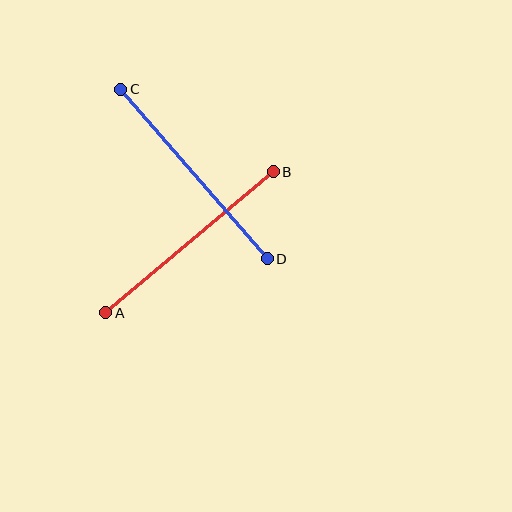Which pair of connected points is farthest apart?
Points C and D are farthest apart.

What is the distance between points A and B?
The distance is approximately 219 pixels.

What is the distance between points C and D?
The distance is approximately 224 pixels.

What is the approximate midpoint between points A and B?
The midpoint is at approximately (189, 242) pixels.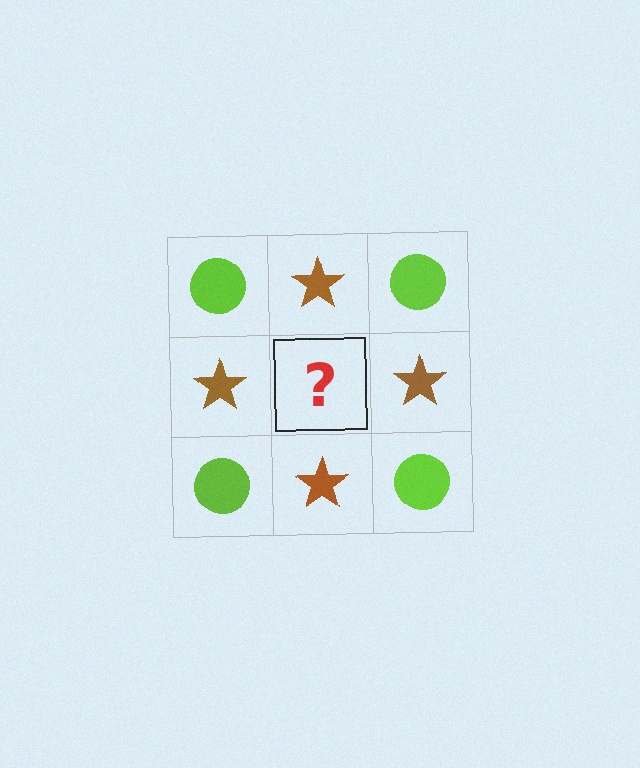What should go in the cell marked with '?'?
The missing cell should contain a lime circle.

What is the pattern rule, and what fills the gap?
The rule is that it alternates lime circle and brown star in a checkerboard pattern. The gap should be filled with a lime circle.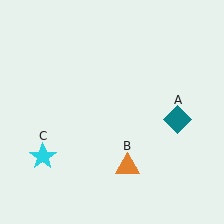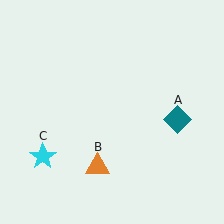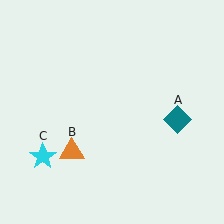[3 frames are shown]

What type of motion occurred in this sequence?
The orange triangle (object B) rotated clockwise around the center of the scene.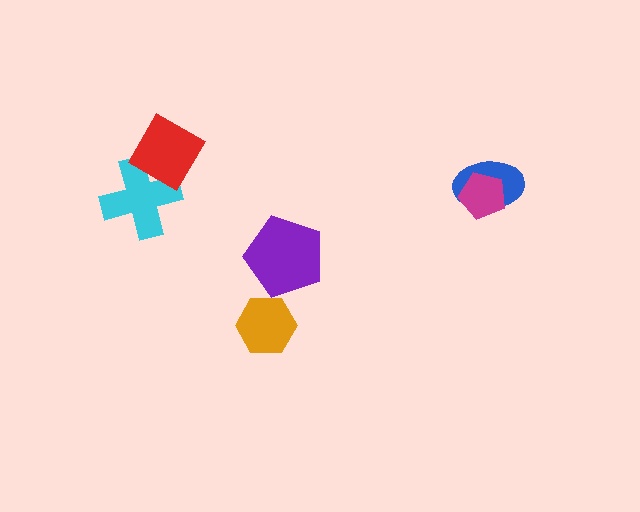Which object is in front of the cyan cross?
The red diamond is in front of the cyan cross.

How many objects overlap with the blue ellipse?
1 object overlaps with the blue ellipse.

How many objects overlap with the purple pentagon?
0 objects overlap with the purple pentagon.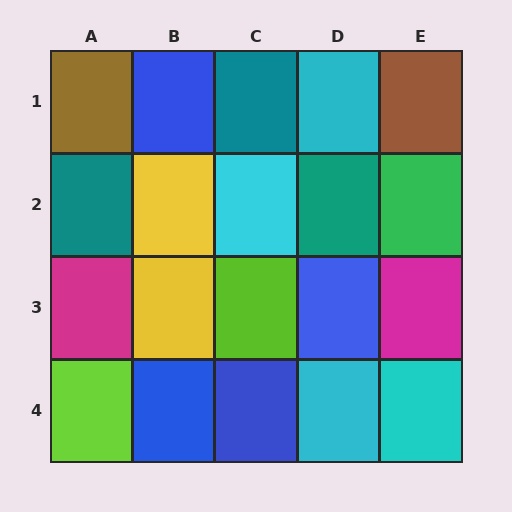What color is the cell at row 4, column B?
Blue.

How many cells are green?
1 cell is green.